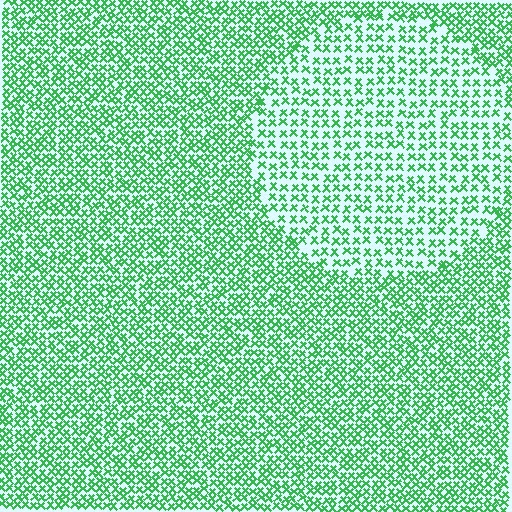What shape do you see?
I see a circle.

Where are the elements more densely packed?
The elements are more densely packed outside the circle boundary.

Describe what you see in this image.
The image contains small green elements arranged at two different densities. A circle-shaped region is visible where the elements are less densely packed than the surrounding area.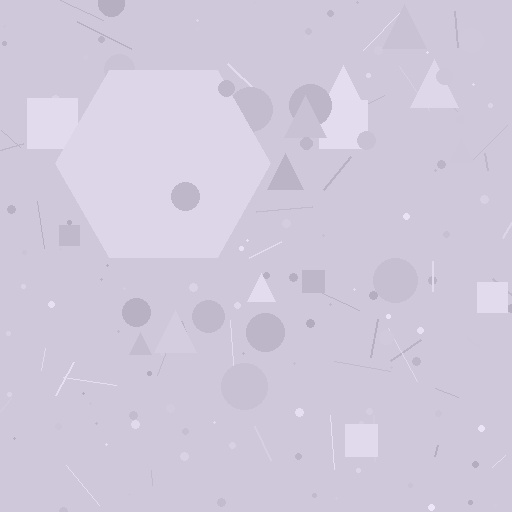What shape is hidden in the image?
A hexagon is hidden in the image.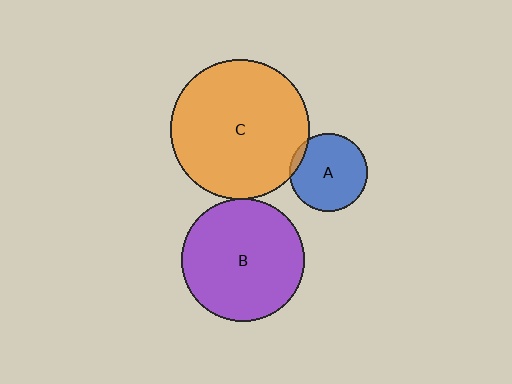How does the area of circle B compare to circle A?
Approximately 2.5 times.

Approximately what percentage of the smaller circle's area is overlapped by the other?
Approximately 5%.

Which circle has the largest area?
Circle C (orange).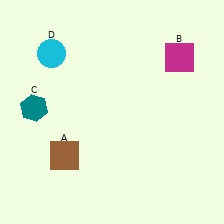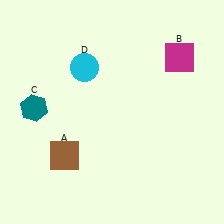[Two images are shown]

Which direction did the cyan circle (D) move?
The cyan circle (D) moved right.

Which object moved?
The cyan circle (D) moved right.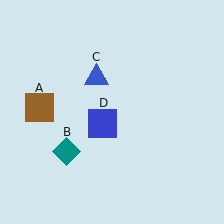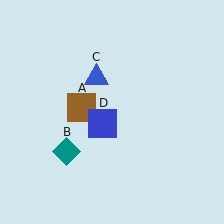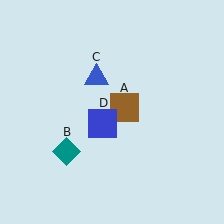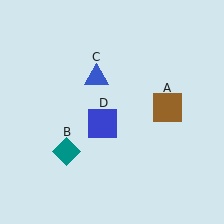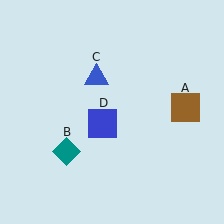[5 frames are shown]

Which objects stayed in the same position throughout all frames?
Teal diamond (object B) and blue triangle (object C) and blue square (object D) remained stationary.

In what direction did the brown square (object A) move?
The brown square (object A) moved right.